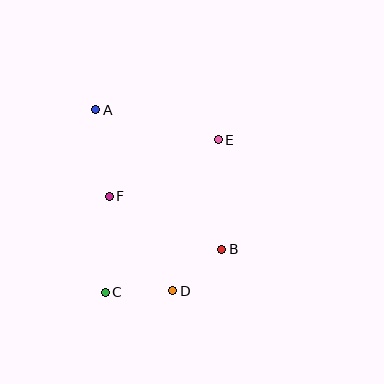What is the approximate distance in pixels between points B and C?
The distance between B and C is approximately 124 pixels.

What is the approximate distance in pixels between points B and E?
The distance between B and E is approximately 109 pixels.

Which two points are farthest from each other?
Points A and D are farthest from each other.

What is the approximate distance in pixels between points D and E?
The distance between D and E is approximately 158 pixels.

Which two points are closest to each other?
Points B and D are closest to each other.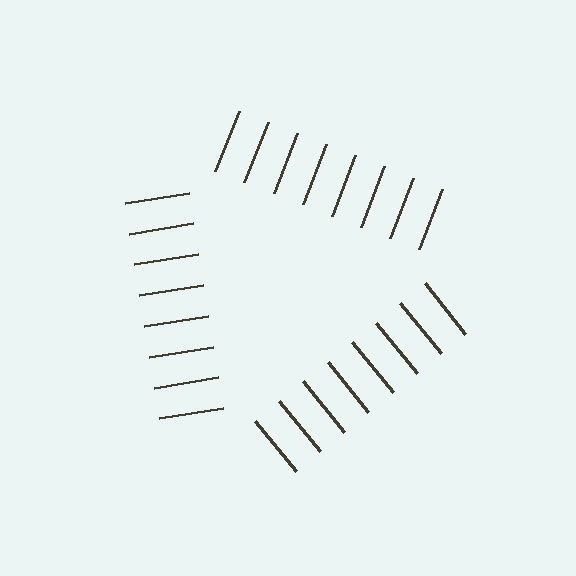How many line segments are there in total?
24 — 8 along each of the 3 edges.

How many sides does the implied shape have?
3 sides — the line-ends trace a triangle.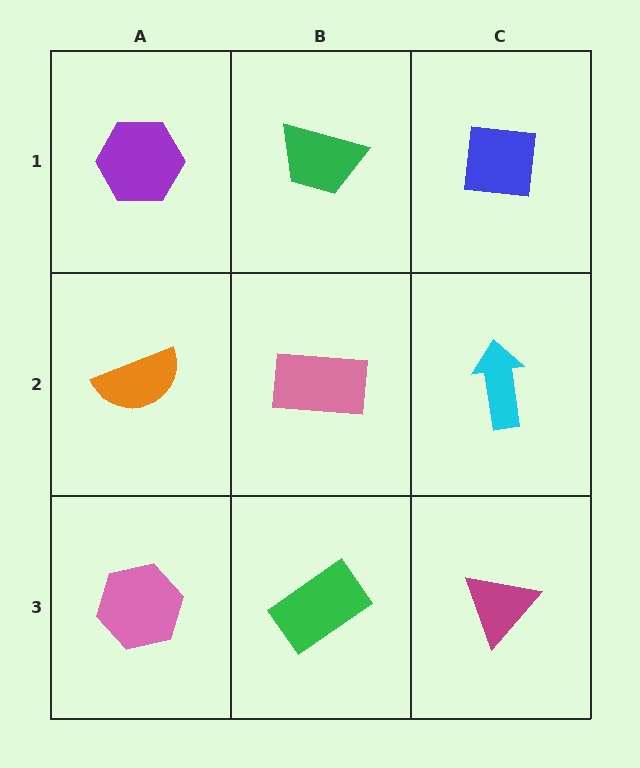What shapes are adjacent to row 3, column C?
A cyan arrow (row 2, column C), a green rectangle (row 3, column B).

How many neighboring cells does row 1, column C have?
2.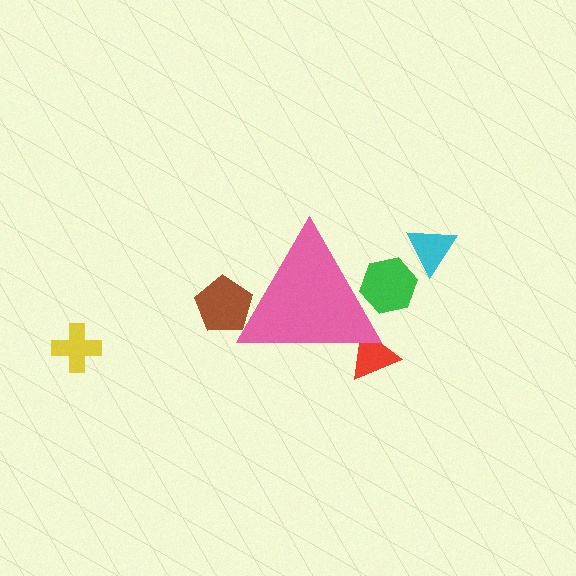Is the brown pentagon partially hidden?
Yes, the brown pentagon is partially hidden behind the pink triangle.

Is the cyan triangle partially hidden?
No, the cyan triangle is fully visible.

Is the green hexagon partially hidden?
Yes, the green hexagon is partially hidden behind the pink triangle.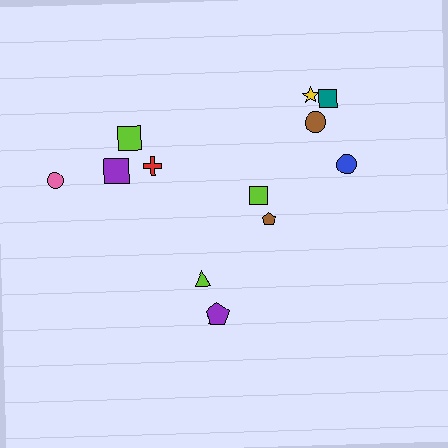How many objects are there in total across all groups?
There are 13 objects.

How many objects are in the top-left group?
There are 4 objects.